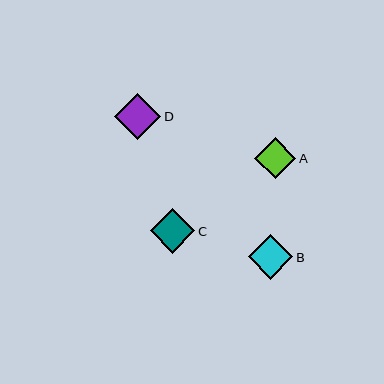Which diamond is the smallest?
Diamond A is the smallest with a size of approximately 41 pixels.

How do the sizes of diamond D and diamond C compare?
Diamond D and diamond C are approximately the same size.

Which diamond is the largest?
Diamond D is the largest with a size of approximately 46 pixels.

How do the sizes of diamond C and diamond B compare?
Diamond C and diamond B are approximately the same size.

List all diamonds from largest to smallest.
From largest to smallest: D, C, B, A.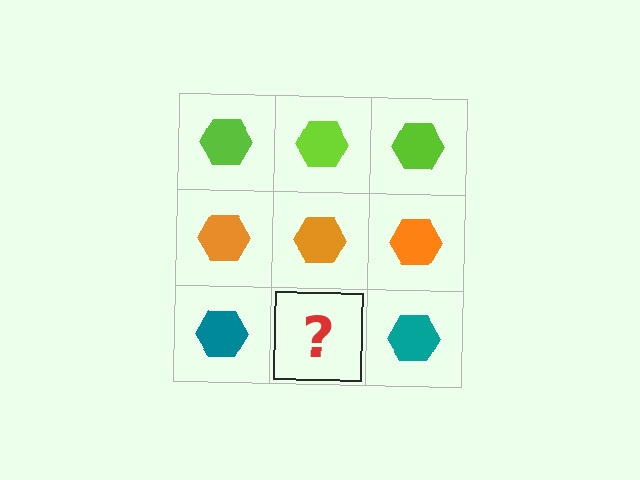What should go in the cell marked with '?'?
The missing cell should contain a teal hexagon.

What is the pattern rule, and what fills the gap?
The rule is that each row has a consistent color. The gap should be filled with a teal hexagon.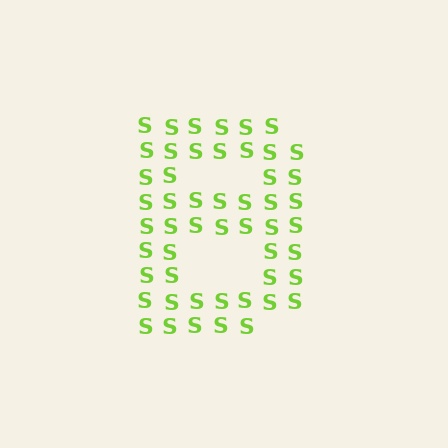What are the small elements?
The small elements are letter S's.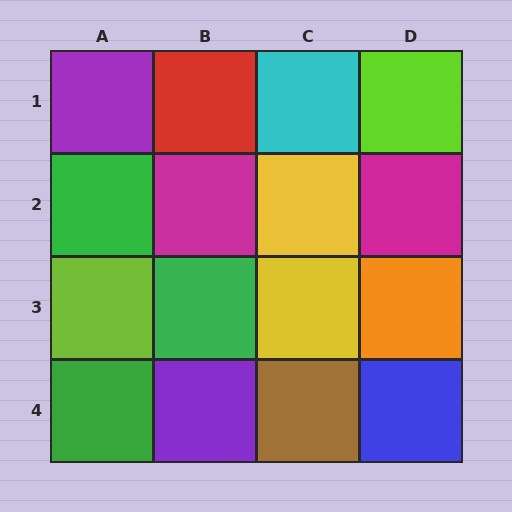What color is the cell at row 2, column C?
Yellow.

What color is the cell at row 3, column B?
Green.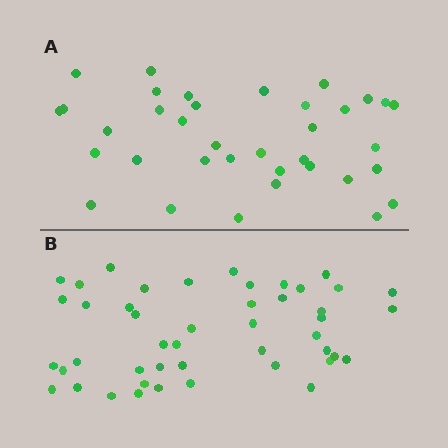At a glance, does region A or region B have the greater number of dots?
Region B (the bottom region) has more dots.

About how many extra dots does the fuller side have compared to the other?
Region B has roughly 10 or so more dots than region A.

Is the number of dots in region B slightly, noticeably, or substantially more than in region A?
Region B has noticeably more, but not dramatically so. The ratio is roughly 1.3 to 1.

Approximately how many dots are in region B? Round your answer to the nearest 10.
About 50 dots. (The exact count is 46, which rounds to 50.)